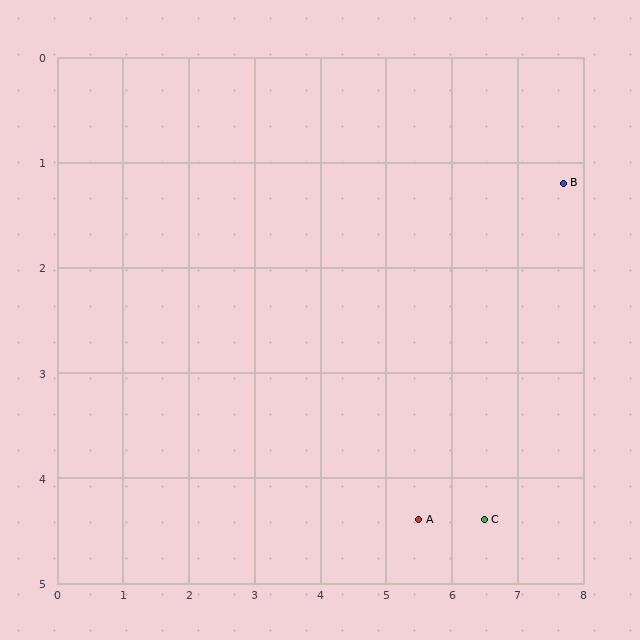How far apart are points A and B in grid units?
Points A and B are about 3.9 grid units apart.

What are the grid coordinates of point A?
Point A is at approximately (5.5, 4.4).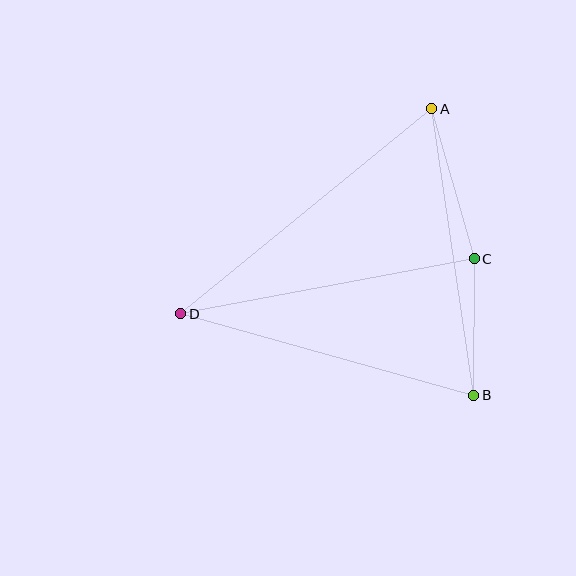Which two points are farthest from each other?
Points A and D are farthest from each other.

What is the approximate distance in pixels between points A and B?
The distance between A and B is approximately 289 pixels.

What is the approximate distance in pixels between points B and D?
The distance between B and D is approximately 304 pixels.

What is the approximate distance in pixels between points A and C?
The distance between A and C is approximately 156 pixels.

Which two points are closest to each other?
Points B and C are closest to each other.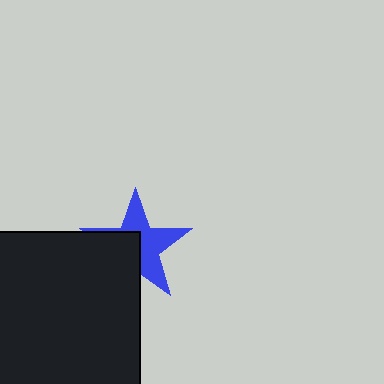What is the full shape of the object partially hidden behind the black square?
The partially hidden object is a blue star.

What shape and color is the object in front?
The object in front is a black square.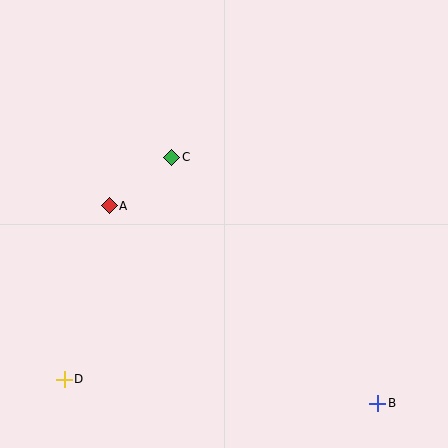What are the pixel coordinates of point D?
Point D is at (64, 379).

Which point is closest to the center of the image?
Point C at (172, 157) is closest to the center.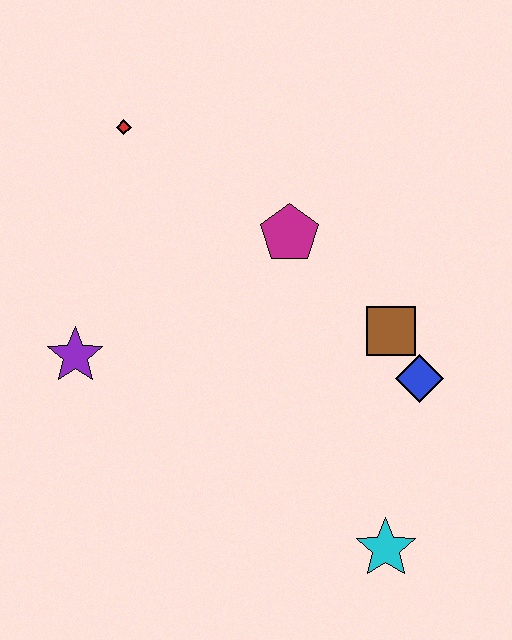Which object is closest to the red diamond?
The magenta pentagon is closest to the red diamond.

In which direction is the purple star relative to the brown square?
The purple star is to the left of the brown square.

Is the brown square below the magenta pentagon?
Yes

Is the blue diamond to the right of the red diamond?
Yes